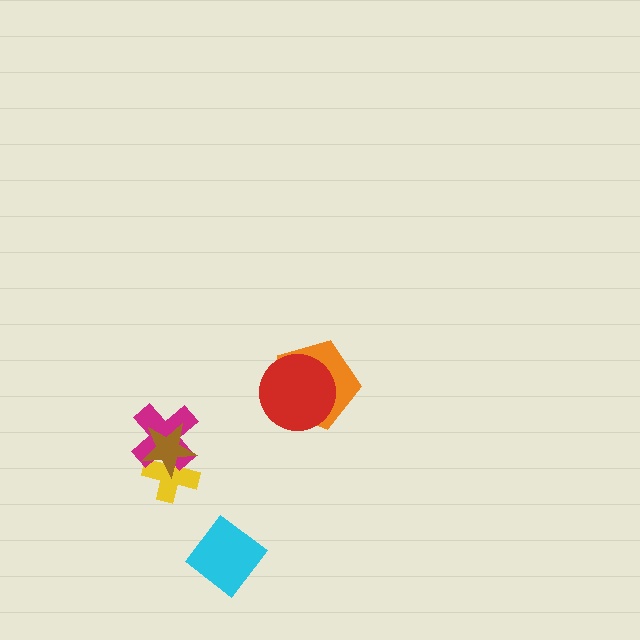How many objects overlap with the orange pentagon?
1 object overlaps with the orange pentagon.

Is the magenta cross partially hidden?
Yes, it is partially covered by another shape.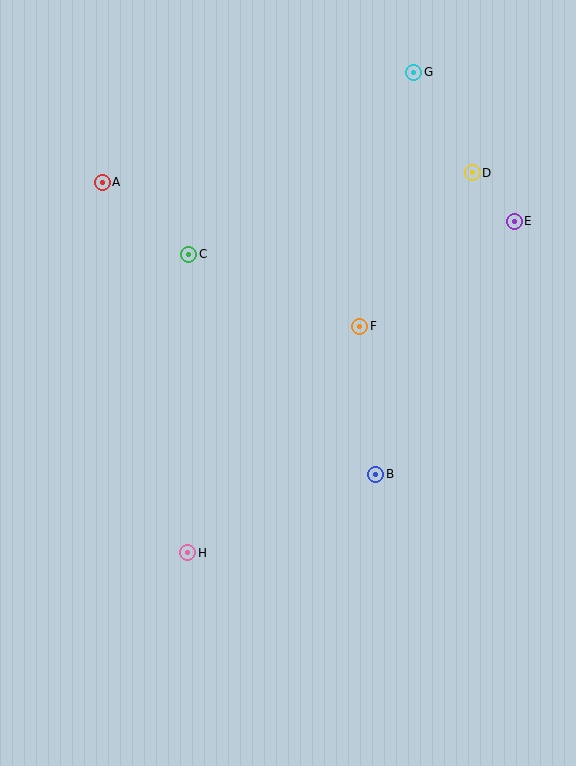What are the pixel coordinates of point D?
Point D is at (472, 173).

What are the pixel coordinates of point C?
Point C is at (189, 254).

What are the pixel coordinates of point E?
Point E is at (514, 221).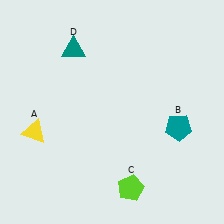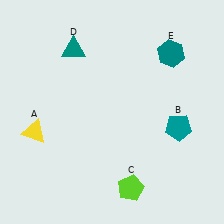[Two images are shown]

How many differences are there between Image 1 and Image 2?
There is 1 difference between the two images.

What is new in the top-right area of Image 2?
A teal hexagon (E) was added in the top-right area of Image 2.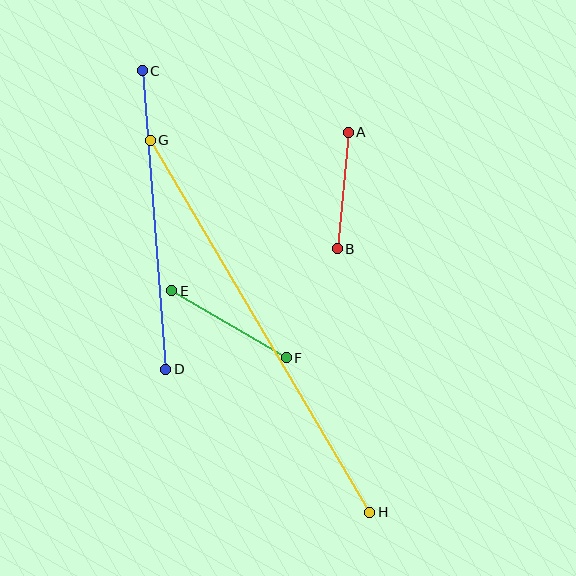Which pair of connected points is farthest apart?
Points G and H are farthest apart.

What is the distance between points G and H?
The distance is approximately 432 pixels.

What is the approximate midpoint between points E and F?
The midpoint is at approximately (229, 324) pixels.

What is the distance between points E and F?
The distance is approximately 133 pixels.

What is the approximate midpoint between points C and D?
The midpoint is at approximately (154, 220) pixels.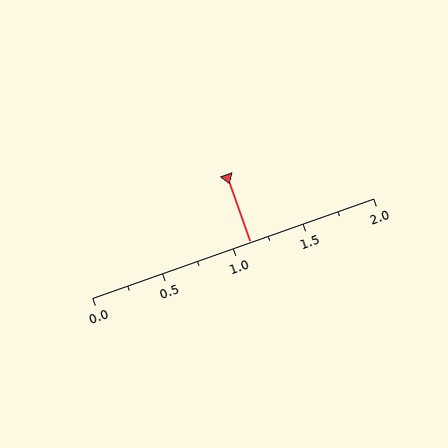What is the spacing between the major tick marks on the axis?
The major ticks are spaced 0.5 apart.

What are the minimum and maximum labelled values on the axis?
The axis runs from 0.0 to 2.0.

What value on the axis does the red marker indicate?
The marker indicates approximately 1.12.